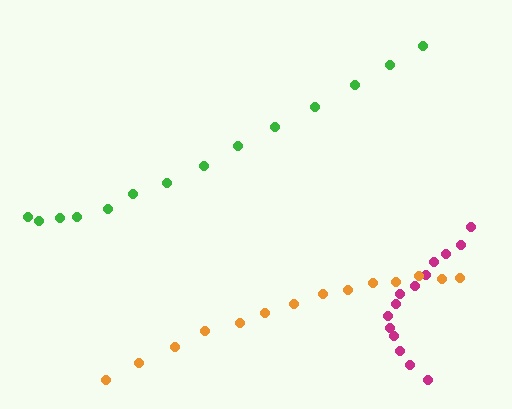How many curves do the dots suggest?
There are 3 distinct paths.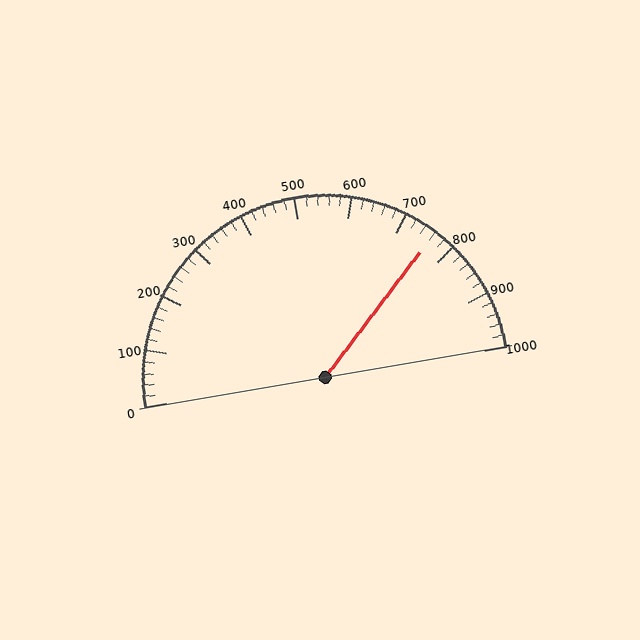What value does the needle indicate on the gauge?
The needle indicates approximately 760.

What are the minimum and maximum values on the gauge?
The gauge ranges from 0 to 1000.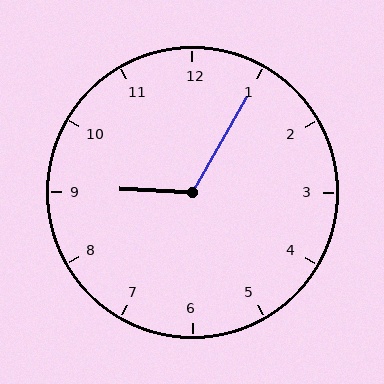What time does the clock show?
9:05.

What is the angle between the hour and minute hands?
Approximately 118 degrees.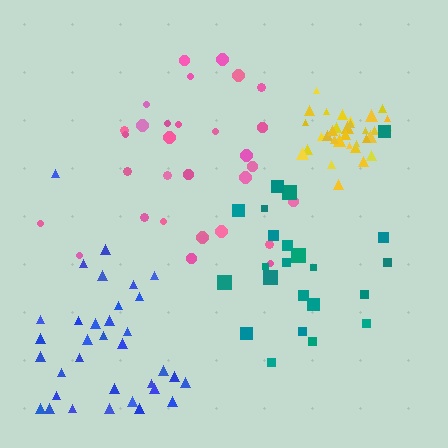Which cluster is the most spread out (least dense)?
Teal.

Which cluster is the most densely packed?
Yellow.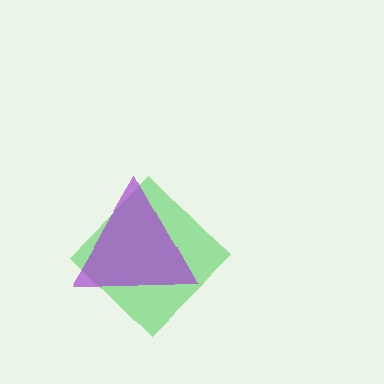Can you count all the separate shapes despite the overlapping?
Yes, there are 2 separate shapes.